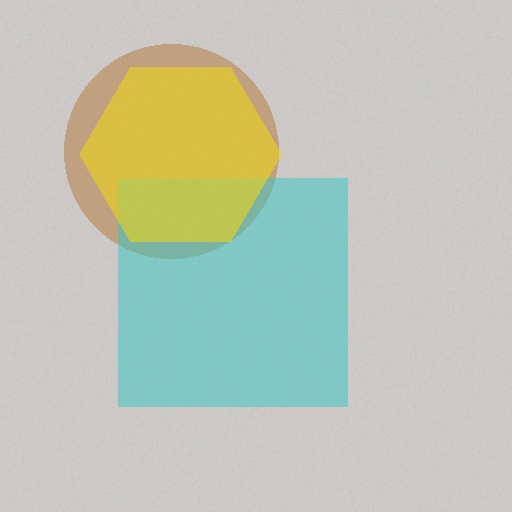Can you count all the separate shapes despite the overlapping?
Yes, there are 3 separate shapes.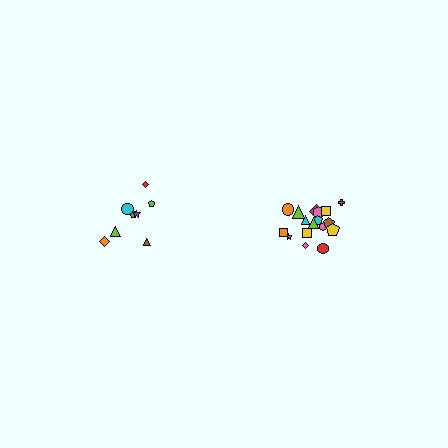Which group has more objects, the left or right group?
The right group.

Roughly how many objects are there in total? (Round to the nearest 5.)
Roughly 25 objects in total.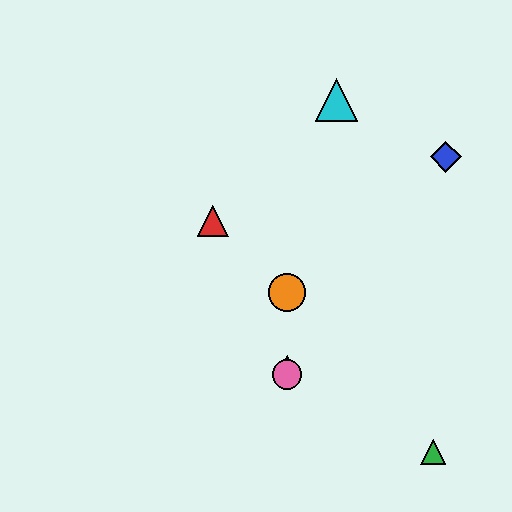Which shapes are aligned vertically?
The yellow triangle, the purple triangle, the orange circle, the pink circle are aligned vertically.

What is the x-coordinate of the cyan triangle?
The cyan triangle is at x≈337.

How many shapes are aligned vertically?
4 shapes (the yellow triangle, the purple triangle, the orange circle, the pink circle) are aligned vertically.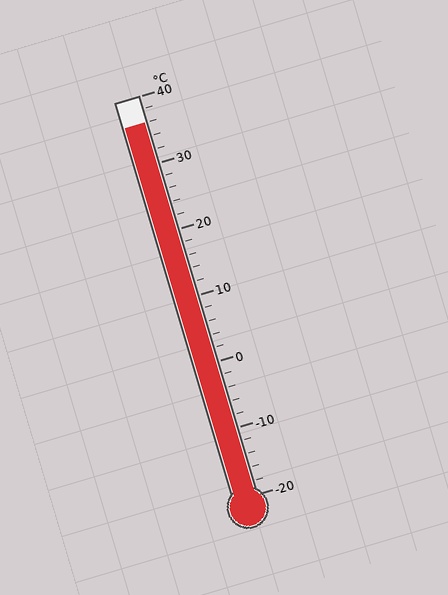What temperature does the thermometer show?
The thermometer shows approximately 36°C.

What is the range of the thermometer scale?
The thermometer scale ranges from -20°C to 40°C.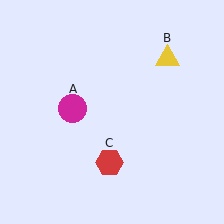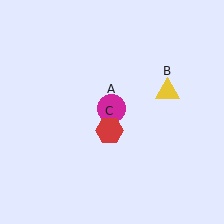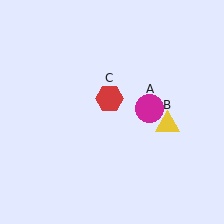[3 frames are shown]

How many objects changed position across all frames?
3 objects changed position: magenta circle (object A), yellow triangle (object B), red hexagon (object C).